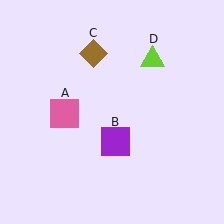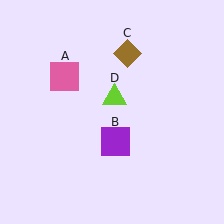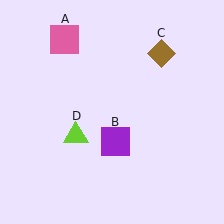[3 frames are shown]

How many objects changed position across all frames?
3 objects changed position: pink square (object A), brown diamond (object C), lime triangle (object D).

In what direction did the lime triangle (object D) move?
The lime triangle (object D) moved down and to the left.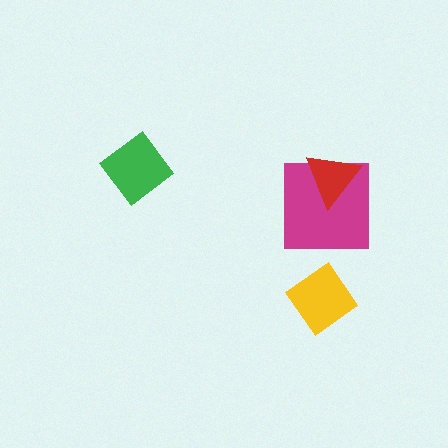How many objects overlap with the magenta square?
1 object overlaps with the magenta square.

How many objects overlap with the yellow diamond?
0 objects overlap with the yellow diamond.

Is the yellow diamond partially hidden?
No, no other shape covers it.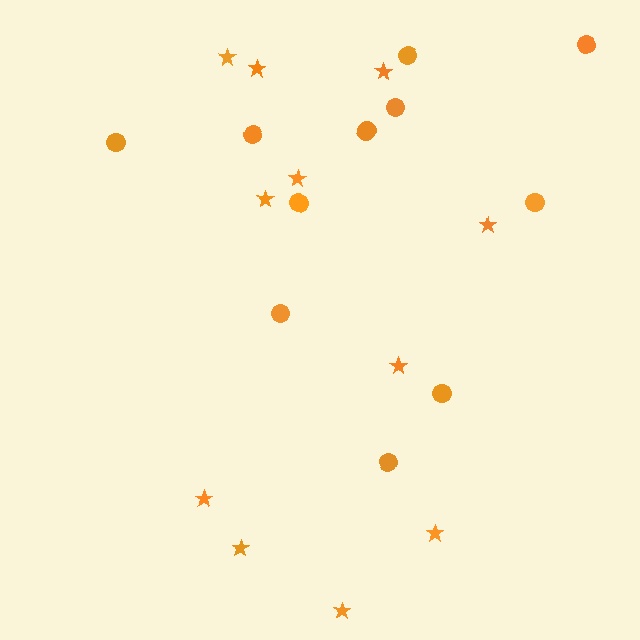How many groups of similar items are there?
There are 2 groups: one group of circles (11) and one group of stars (11).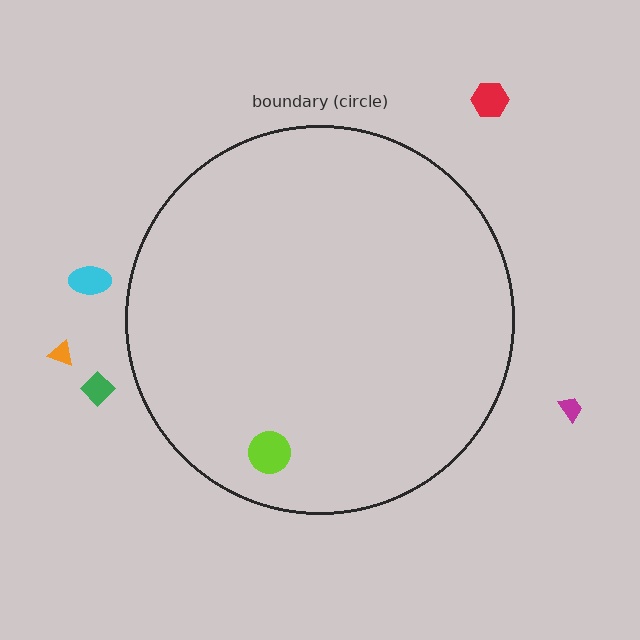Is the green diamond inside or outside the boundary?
Outside.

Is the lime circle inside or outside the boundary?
Inside.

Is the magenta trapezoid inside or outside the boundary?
Outside.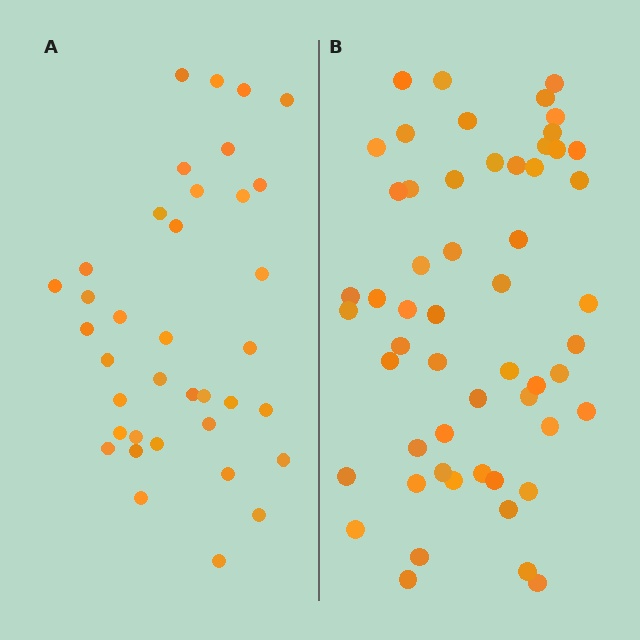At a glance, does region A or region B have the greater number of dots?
Region B (the right region) has more dots.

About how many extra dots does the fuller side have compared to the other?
Region B has approximately 20 more dots than region A.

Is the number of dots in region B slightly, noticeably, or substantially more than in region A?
Region B has substantially more. The ratio is roughly 1.5 to 1.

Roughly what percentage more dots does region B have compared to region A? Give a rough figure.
About 50% more.